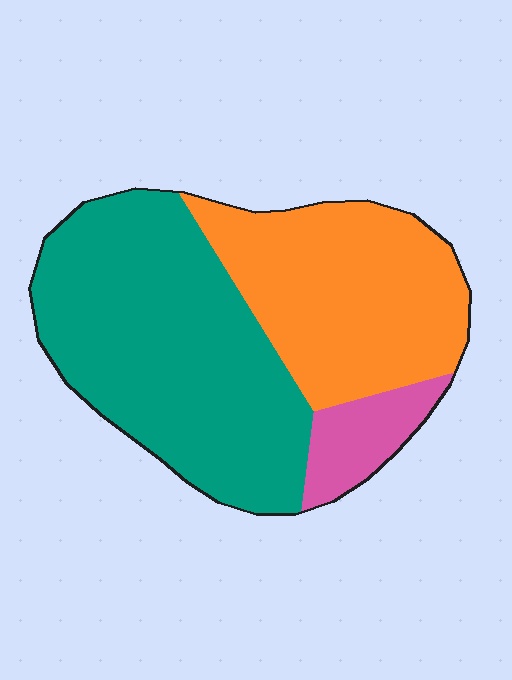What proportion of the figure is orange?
Orange takes up about three eighths (3/8) of the figure.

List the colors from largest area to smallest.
From largest to smallest: teal, orange, pink.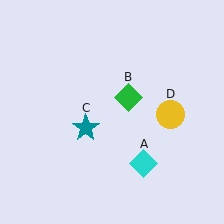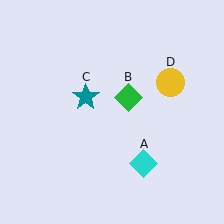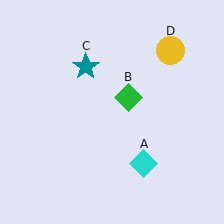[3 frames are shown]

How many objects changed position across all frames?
2 objects changed position: teal star (object C), yellow circle (object D).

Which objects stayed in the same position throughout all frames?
Cyan diamond (object A) and green diamond (object B) remained stationary.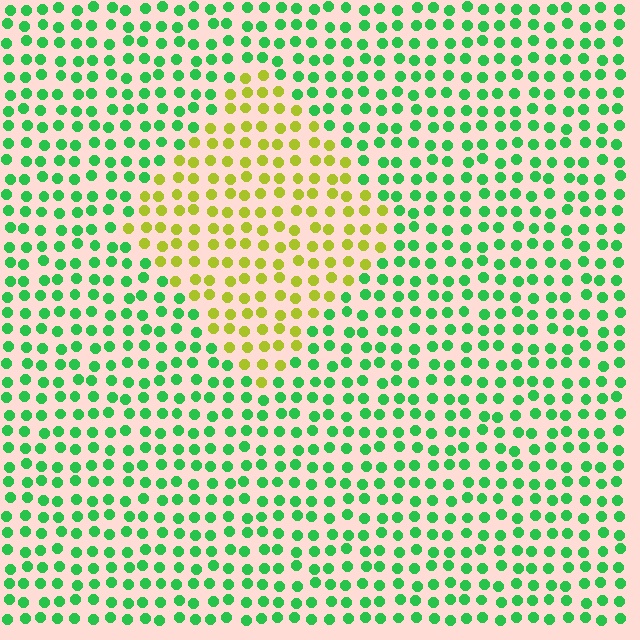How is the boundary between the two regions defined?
The boundary is defined purely by a slight shift in hue (about 63 degrees). Spacing, size, and orientation are identical on both sides.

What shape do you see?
I see a diamond.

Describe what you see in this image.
The image is filled with small green elements in a uniform arrangement. A diamond-shaped region is visible where the elements are tinted to a slightly different hue, forming a subtle color boundary.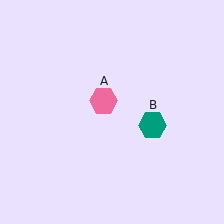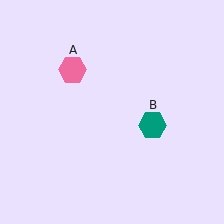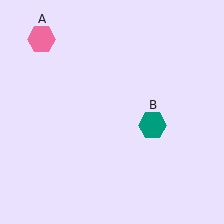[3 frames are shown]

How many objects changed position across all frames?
1 object changed position: pink hexagon (object A).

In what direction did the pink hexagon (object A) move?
The pink hexagon (object A) moved up and to the left.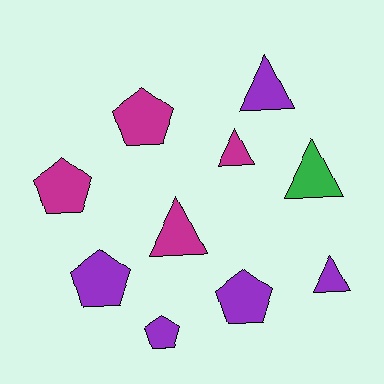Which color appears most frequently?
Purple, with 5 objects.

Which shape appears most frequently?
Pentagon, with 5 objects.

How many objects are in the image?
There are 10 objects.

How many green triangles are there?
There is 1 green triangle.